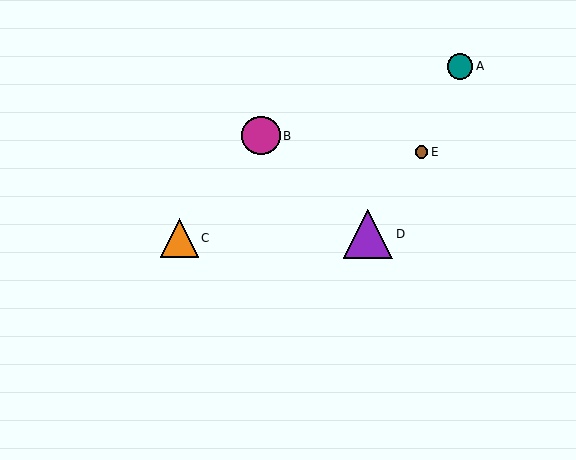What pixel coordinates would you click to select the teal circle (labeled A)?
Click at (460, 66) to select the teal circle A.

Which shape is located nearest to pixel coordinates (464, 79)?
The teal circle (labeled A) at (460, 66) is nearest to that location.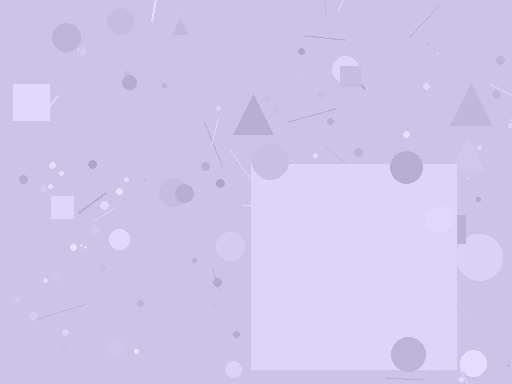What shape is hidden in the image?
A square is hidden in the image.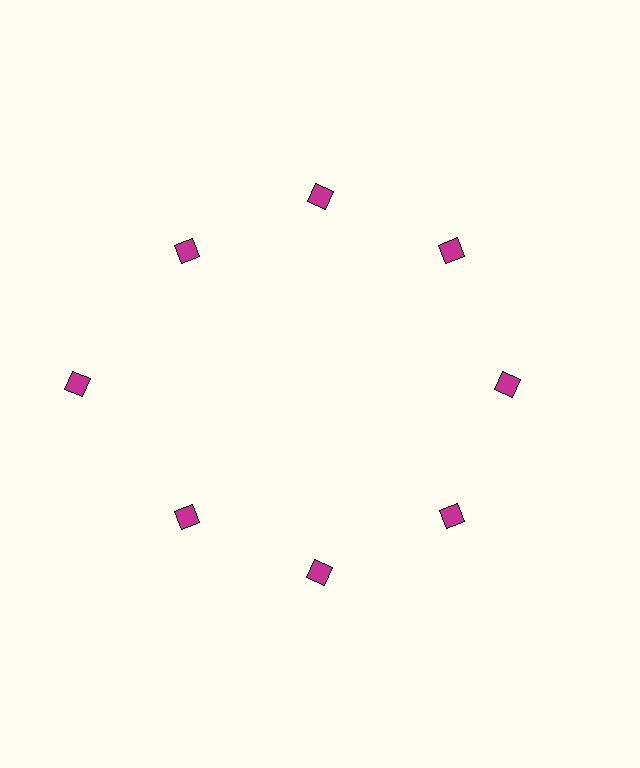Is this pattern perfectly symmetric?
No. The 8 magenta squares are arranged in a ring, but one element near the 9 o'clock position is pushed outward from the center, breaking the 8-fold rotational symmetry.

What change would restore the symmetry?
The symmetry would be restored by moving it inward, back onto the ring so that all 8 squares sit at equal angles and equal distance from the center.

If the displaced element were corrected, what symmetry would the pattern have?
It would have 8-fold rotational symmetry — the pattern would map onto itself every 45 degrees.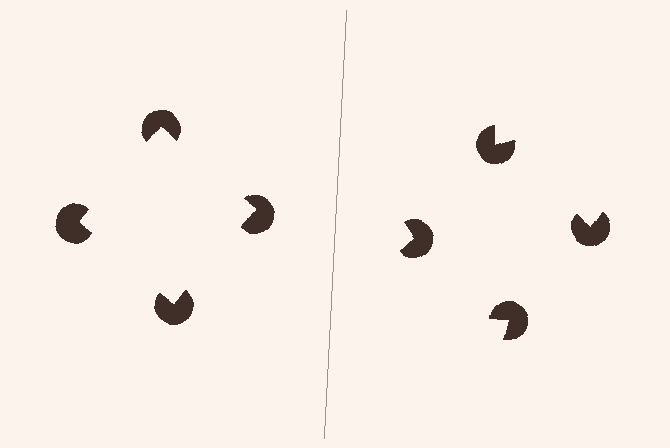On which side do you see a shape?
An illusory square appears on the left side. On the right side the wedge cuts are rotated, so no coherent shape forms.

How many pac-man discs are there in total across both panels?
8 — 4 on each side.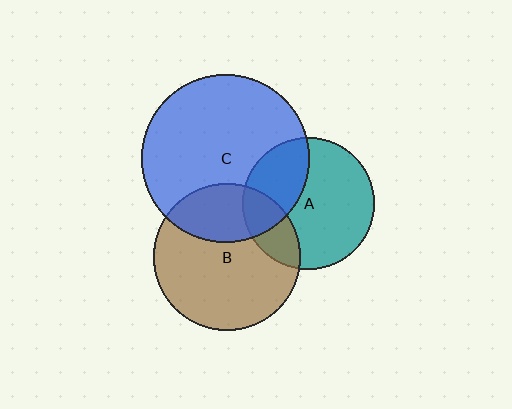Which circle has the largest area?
Circle C (blue).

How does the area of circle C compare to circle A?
Approximately 1.6 times.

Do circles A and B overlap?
Yes.